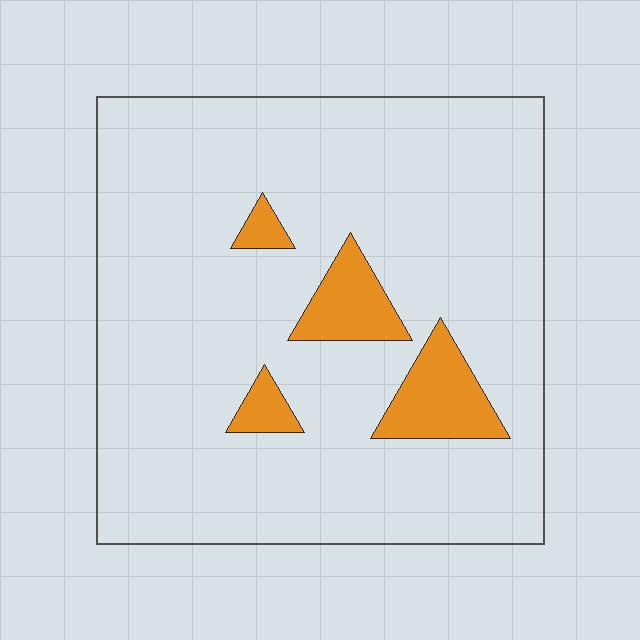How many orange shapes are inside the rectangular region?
4.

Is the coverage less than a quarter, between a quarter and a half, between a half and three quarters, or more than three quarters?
Less than a quarter.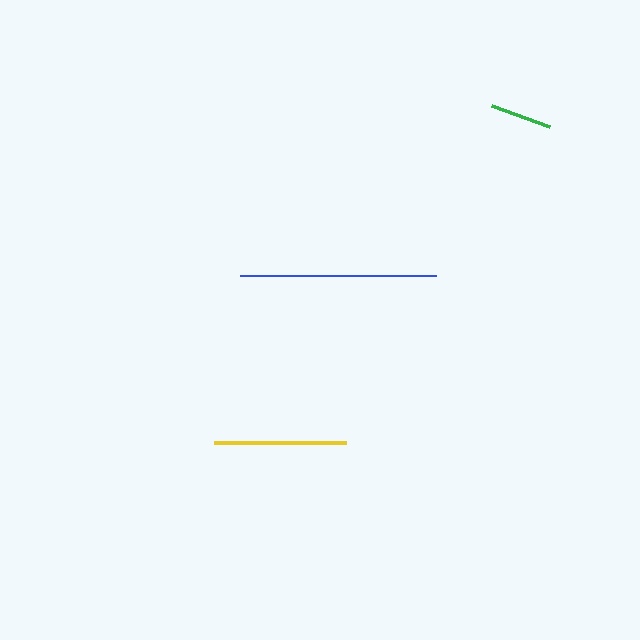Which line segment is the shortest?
The green line is the shortest at approximately 61 pixels.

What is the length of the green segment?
The green segment is approximately 61 pixels long.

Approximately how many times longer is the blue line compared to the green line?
The blue line is approximately 3.2 times the length of the green line.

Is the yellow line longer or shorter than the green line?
The yellow line is longer than the green line.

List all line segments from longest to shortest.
From longest to shortest: blue, yellow, green.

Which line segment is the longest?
The blue line is the longest at approximately 196 pixels.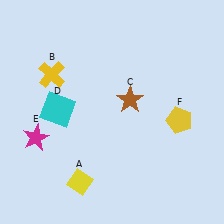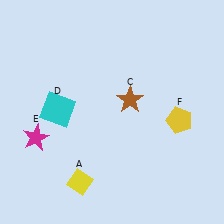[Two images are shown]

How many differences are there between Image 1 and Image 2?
There is 1 difference between the two images.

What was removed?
The yellow cross (B) was removed in Image 2.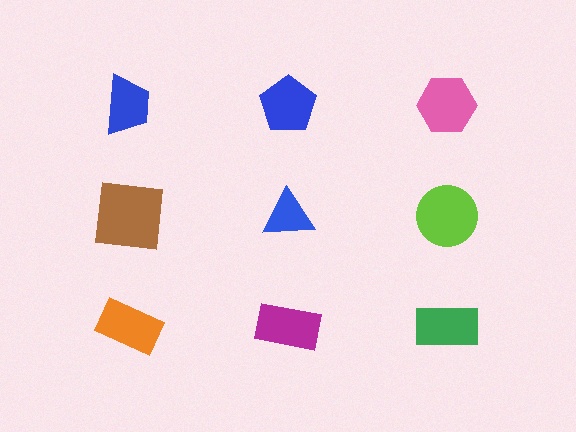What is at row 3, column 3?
A green rectangle.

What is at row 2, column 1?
A brown square.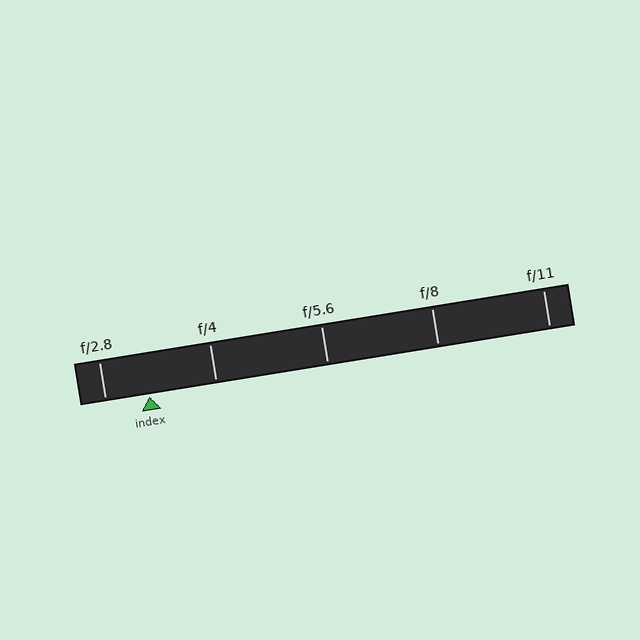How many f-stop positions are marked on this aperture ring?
There are 5 f-stop positions marked.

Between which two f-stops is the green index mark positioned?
The index mark is between f/2.8 and f/4.